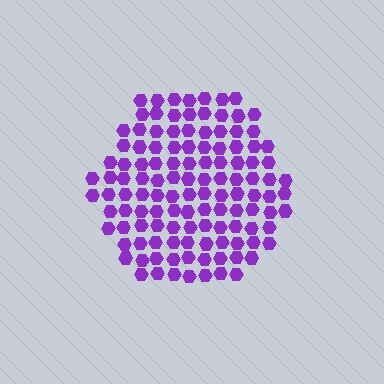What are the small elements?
The small elements are hexagons.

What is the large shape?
The large shape is a hexagon.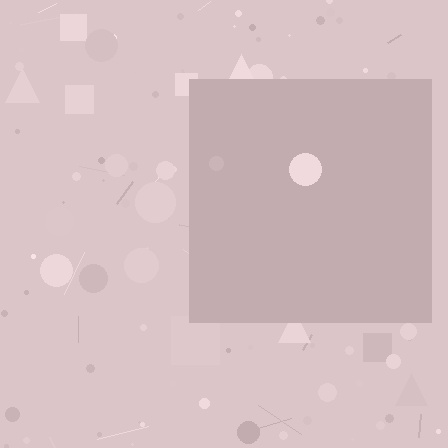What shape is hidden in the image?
A square is hidden in the image.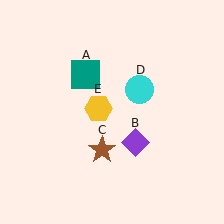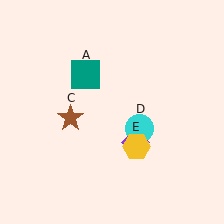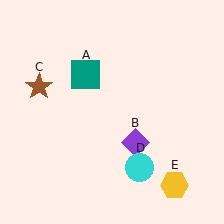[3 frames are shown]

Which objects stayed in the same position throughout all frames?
Teal square (object A) and purple diamond (object B) remained stationary.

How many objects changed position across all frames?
3 objects changed position: brown star (object C), cyan circle (object D), yellow hexagon (object E).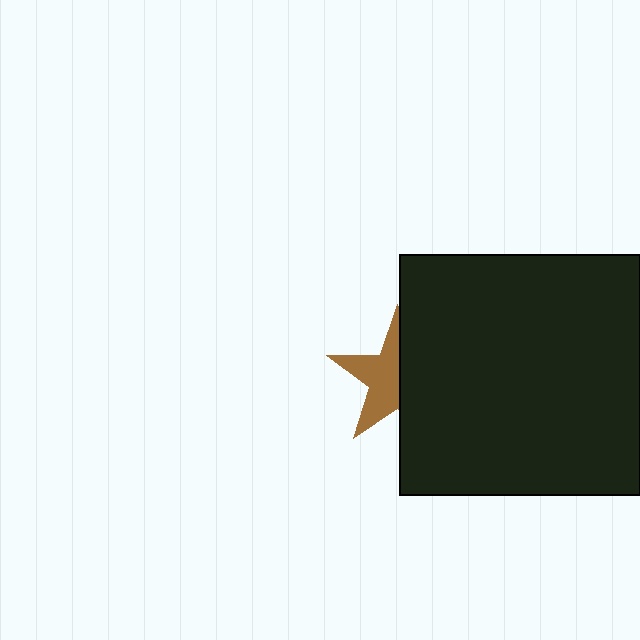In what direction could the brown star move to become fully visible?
The brown star could move left. That would shift it out from behind the black square entirely.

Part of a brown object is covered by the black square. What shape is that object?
It is a star.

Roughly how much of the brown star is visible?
About half of it is visible (roughly 53%).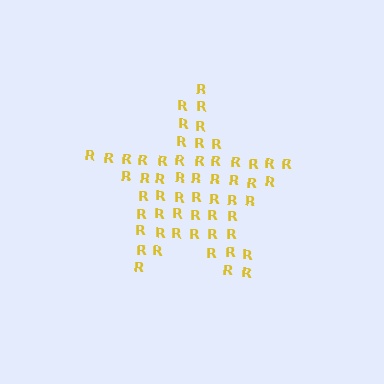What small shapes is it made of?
It is made of small letter R's.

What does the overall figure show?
The overall figure shows a star.